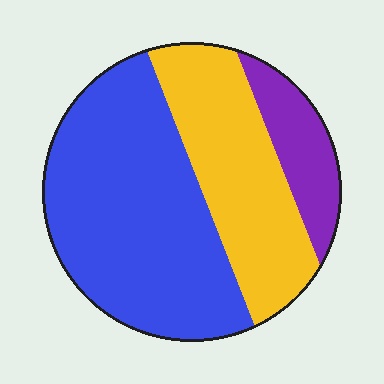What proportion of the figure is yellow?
Yellow covers roughly 35% of the figure.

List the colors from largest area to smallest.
From largest to smallest: blue, yellow, purple.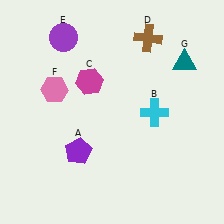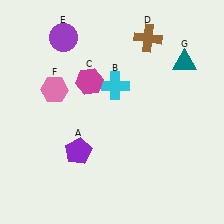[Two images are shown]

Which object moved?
The cyan cross (B) moved left.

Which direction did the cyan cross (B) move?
The cyan cross (B) moved left.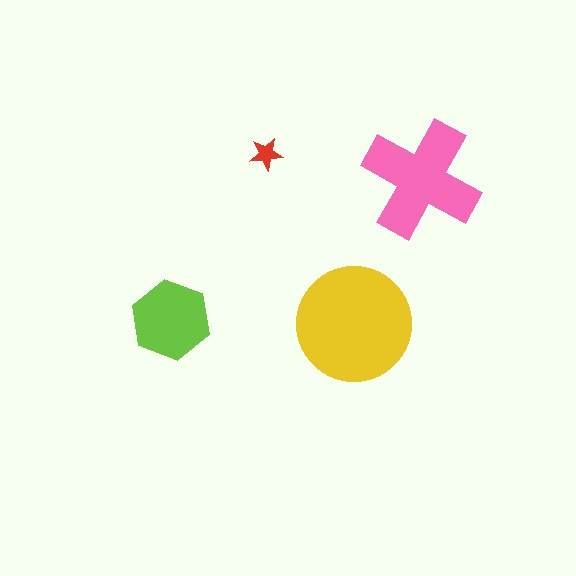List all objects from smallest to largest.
The red star, the lime hexagon, the pink cross, the yellow circle.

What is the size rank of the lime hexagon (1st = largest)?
3rd.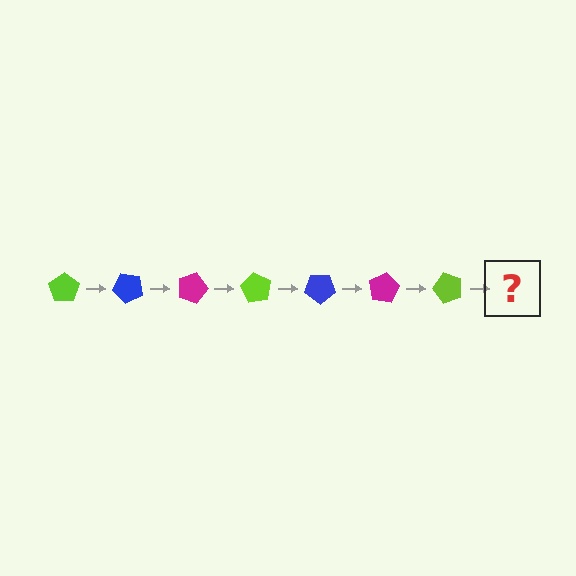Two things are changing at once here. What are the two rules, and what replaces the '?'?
The two rules are that it rotates 45 degrees each step and the color cycles through lime, blue, and magenta. The '?' should be a blue pentagon, rotated 315 degrees from the start.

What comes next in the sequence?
The next element should be a blue pentagon, rotated 315 degrees from the start.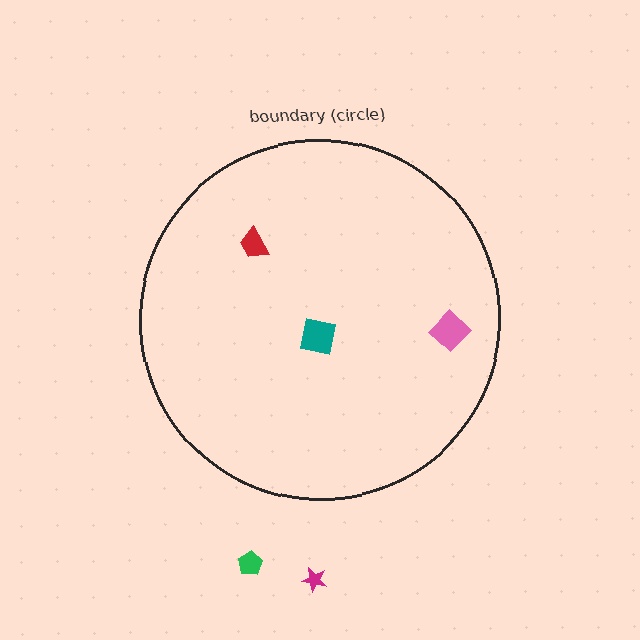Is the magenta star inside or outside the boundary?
Outside.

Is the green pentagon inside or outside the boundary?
Outside.